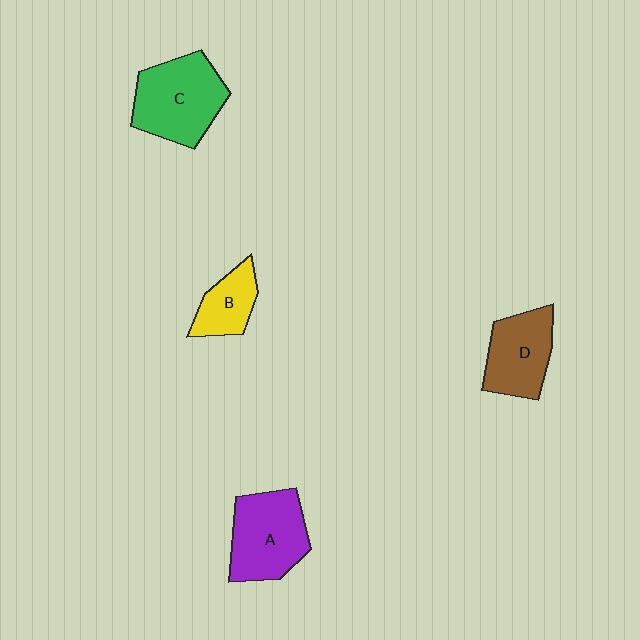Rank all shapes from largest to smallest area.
From largest to smallest: C (green), A (purple), D (brown), B (yellow).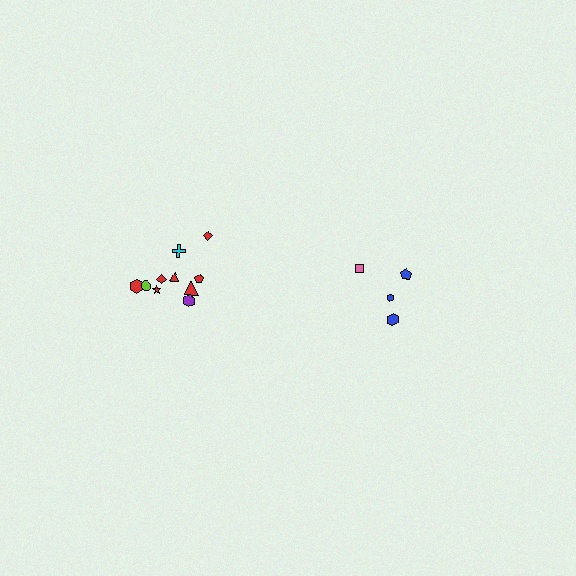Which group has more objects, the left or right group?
The left group.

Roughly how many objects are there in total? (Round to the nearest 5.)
Roughly 15 objects in total.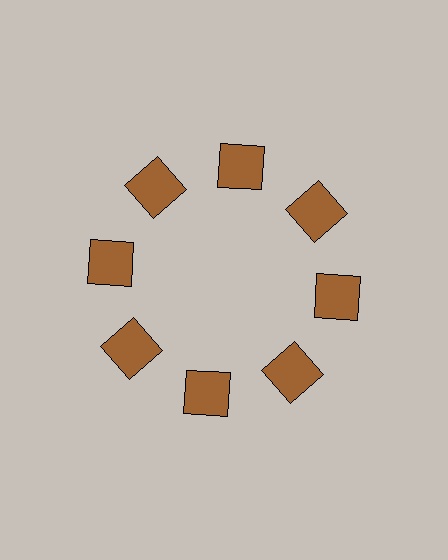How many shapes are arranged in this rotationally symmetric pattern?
There are 8 shapes, arranged in 8 groups of 1.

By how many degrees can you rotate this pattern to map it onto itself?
The pattern maps onto itself every 45 degrees of rotation.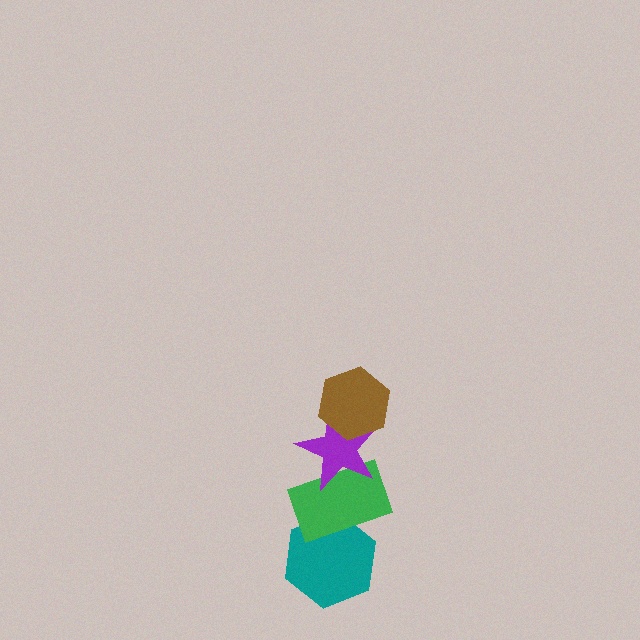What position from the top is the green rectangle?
The green rectangle is 3rd from the top.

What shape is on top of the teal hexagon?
The green rectangle is on top of the teal hexagon.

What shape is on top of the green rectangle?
The purple star is on top of the green rectangle.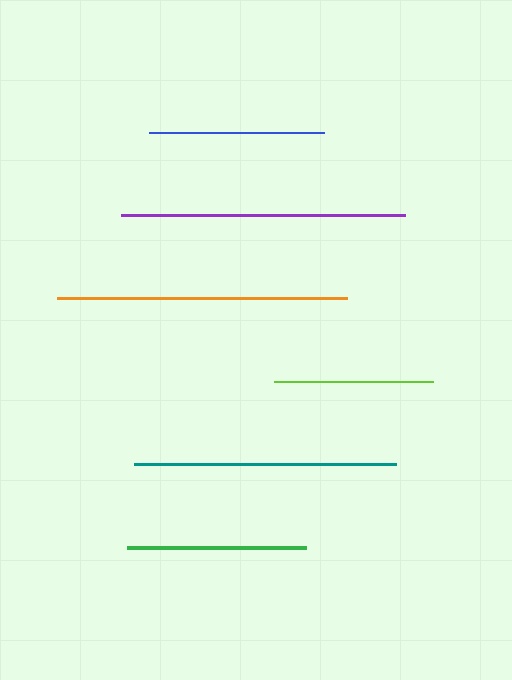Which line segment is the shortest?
The lime line is the shortest at approximately 159 pixels.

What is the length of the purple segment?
The purple segment is approximately 283 pixels long.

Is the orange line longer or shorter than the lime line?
The orange line is longer than the lime line.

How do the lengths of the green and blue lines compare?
The green and blue lines are approximately the same length.